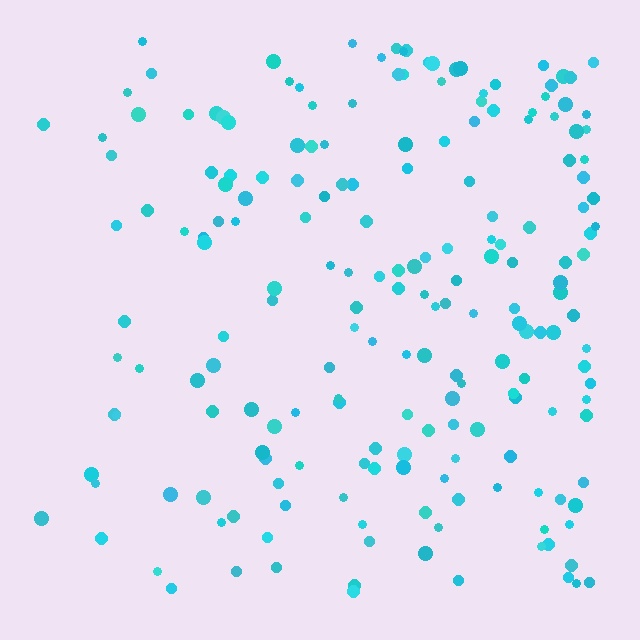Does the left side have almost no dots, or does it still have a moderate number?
Still a moderate number, just noticeably fewer than the right.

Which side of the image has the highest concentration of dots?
The right.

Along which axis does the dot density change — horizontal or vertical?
Horizontal.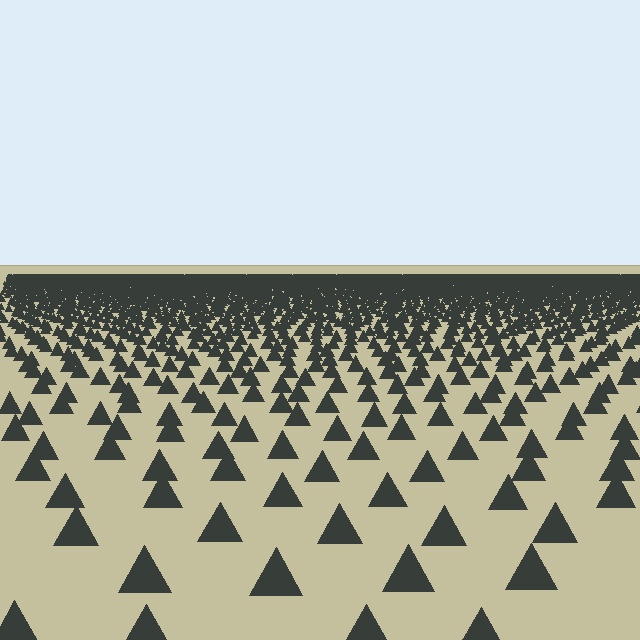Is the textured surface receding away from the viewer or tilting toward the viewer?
The surface is receding away from the viewer. Texture elements get smaller and denser toward the top.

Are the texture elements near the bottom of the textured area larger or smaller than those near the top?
Larger. Near the bottom, elements are closer to the viewer and appear at a bigger on-screen size.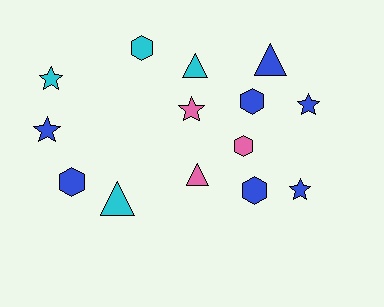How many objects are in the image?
There are 14 objects.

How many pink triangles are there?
There is 1 pink triangle.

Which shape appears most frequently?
Hexagon, with 5 objects.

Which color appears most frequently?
Blue, with 7 objects.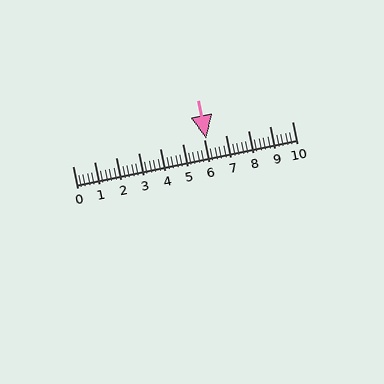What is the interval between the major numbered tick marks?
The major tick marks are spaced 1 units apart.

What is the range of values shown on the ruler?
The ruler shows values from 0 to 10.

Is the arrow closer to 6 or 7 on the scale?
The arrow is closer to 6.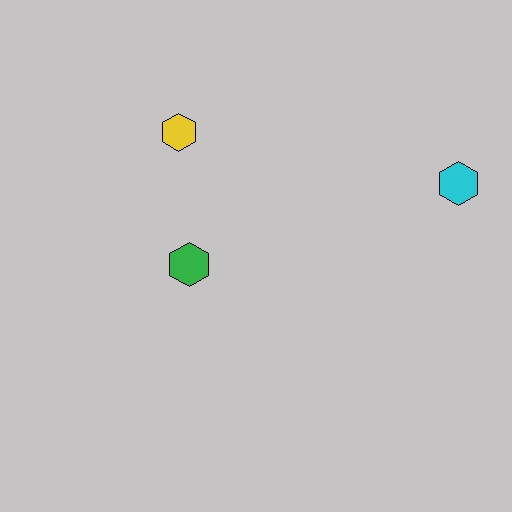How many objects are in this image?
There are 3 objects.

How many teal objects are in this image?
There are no teal objects.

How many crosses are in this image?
There are no crosses.